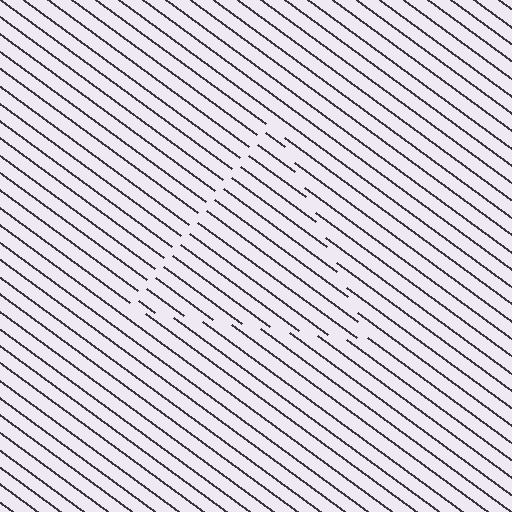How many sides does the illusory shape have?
3 sides — the line-ends trace a triangle.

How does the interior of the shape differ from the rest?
The interior of the shape contains the same grating, shifted by half a period — the contour is defined by the phase discontinuity where line-ends from the inner and outer gratings abut.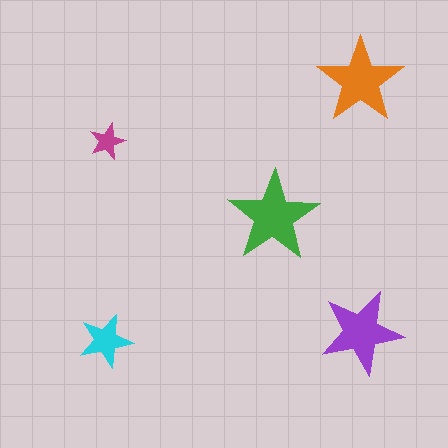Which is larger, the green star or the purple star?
The green one.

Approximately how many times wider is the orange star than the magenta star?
About 2.5 times wider.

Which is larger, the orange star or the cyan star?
The orange one.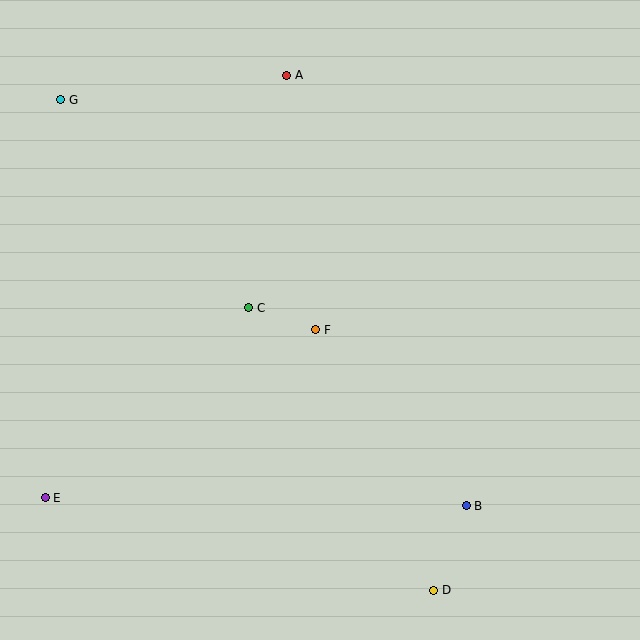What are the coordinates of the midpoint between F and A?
The midpoint between F and A is at (301, 202).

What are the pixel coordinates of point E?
Point E is at (45, 498).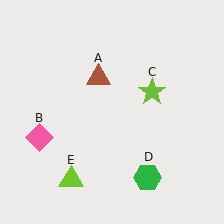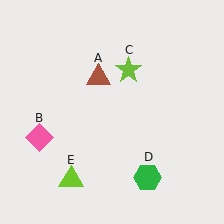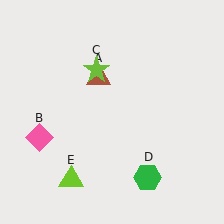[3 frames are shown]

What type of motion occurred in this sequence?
The lime star (object C) rotated counterclockwise around the center of the scene.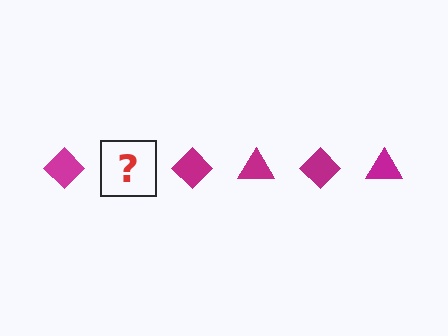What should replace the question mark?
The question mark should be replaced with a magenta triangle.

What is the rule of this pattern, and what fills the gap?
The rule is that the pattern cycles through diamond, triangle shapes in magenta. The gap should be filled with a magenta triangle.